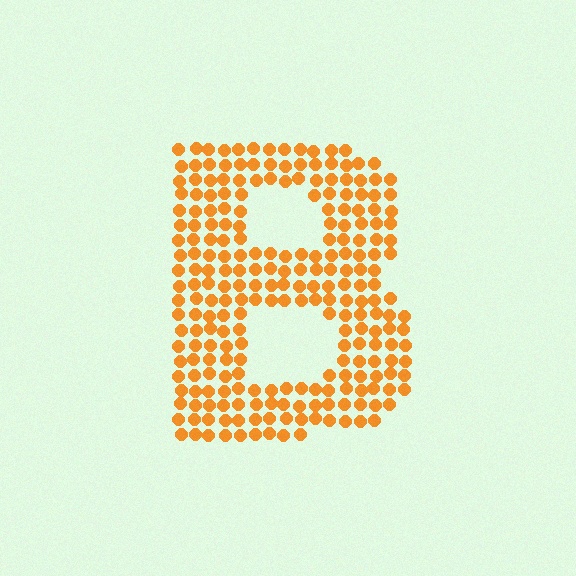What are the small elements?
The small elements are circles.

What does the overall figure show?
The overall figure shows the letter B.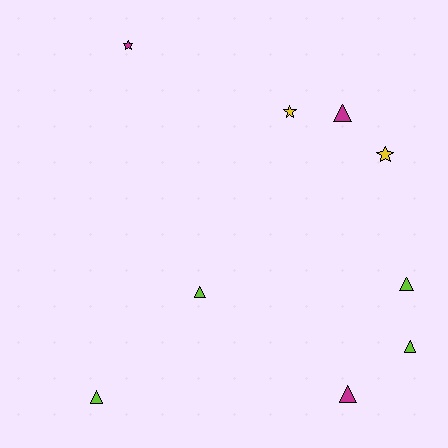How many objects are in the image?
There are 9 objects.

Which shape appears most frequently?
Triangle, with 6 objects.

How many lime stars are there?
There are no lime stars.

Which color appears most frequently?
Lime, with 4 objects.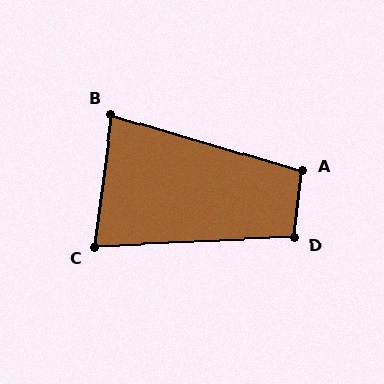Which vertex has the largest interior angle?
A, at approximately 100 degrees.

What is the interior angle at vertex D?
Approximately 99 degrees (obtuse).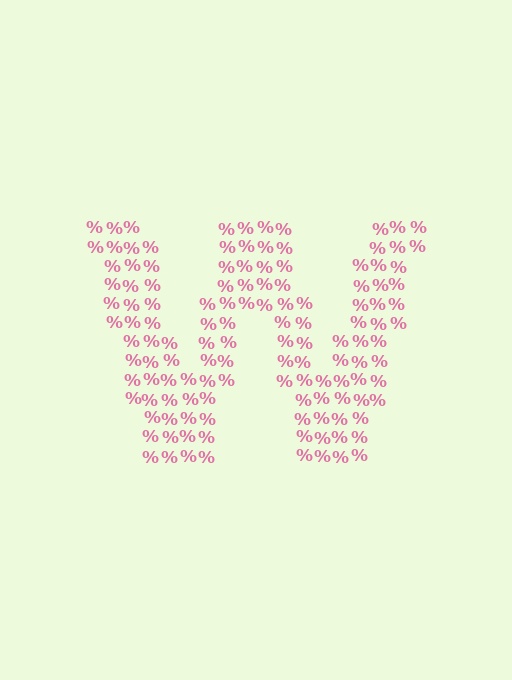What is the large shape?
The large shape is the letter W.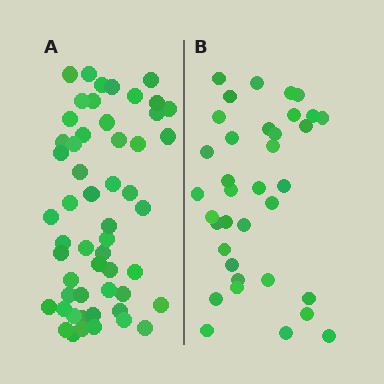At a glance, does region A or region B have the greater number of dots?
Region A (the left region) has more dots.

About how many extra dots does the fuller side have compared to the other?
Region A has approximately 20 more dots than region B.